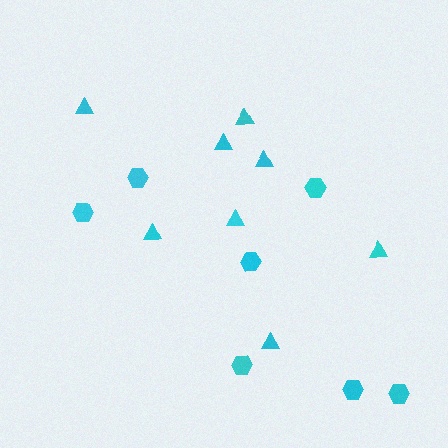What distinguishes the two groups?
There are 2 groups: one group of triangles (8) and one group of hexagons (7).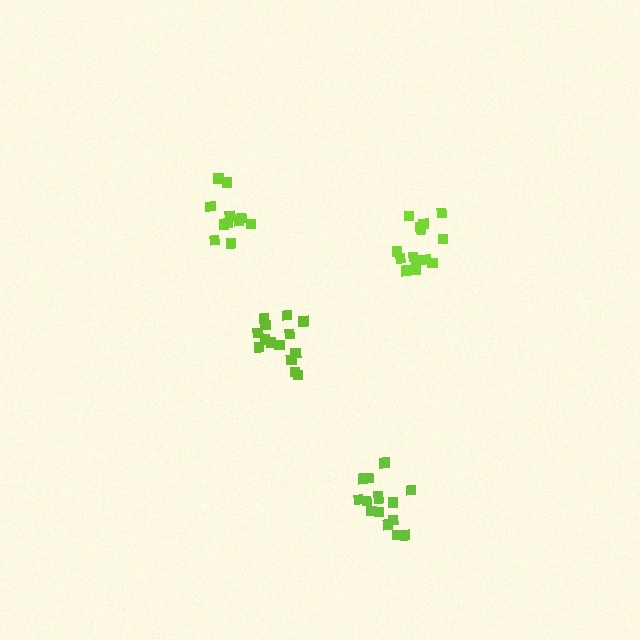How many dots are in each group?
Group 1: 14 dots, Group 2: 15 dots, Group 3: 11 dots, Group 4: 14 dots (54 total).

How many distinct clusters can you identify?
There are 4 distinct clusters.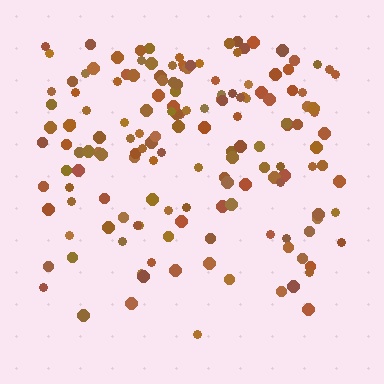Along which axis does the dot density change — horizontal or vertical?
Vertical.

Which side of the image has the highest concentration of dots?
The top.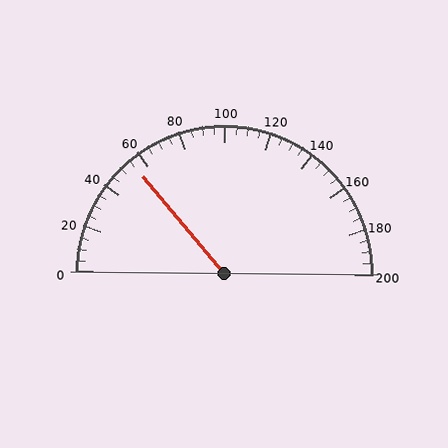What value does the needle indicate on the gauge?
The needle indicates approximately 55.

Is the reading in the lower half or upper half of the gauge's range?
The reading is in the lower half of the range (0 to 200).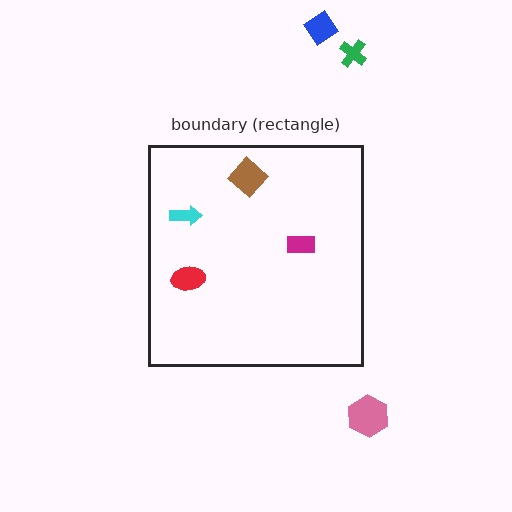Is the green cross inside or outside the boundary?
Outside.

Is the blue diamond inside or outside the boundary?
Outside.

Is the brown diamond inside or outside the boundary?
Inside.